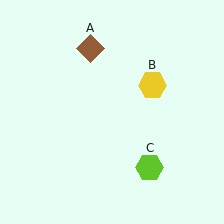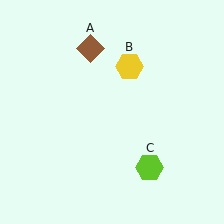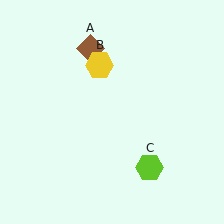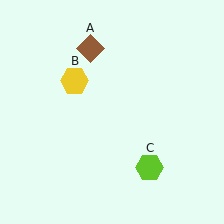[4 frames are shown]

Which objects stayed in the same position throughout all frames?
Brown diamond (object A) and lime hexagon (object C) remained stationary.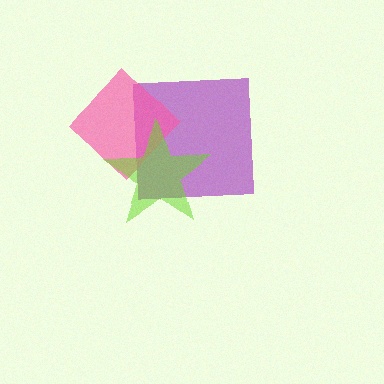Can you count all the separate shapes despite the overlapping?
Yes, there are 3 separate shapes.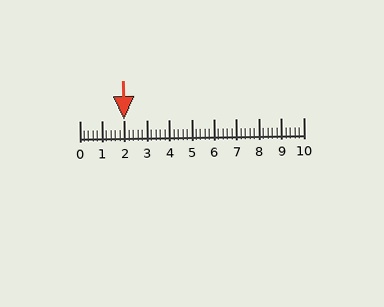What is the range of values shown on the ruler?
The ruler shows values from 0 to 10.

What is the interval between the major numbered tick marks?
The major tick marks are spaced 1 units apart.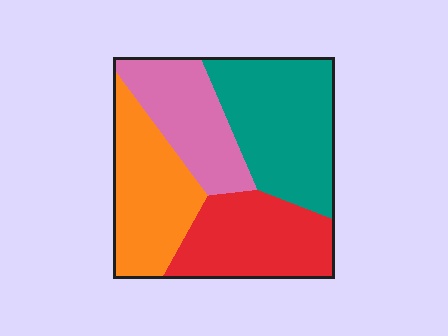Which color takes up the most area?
Teal, at roughly 30%.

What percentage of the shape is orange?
Orange covers roughly 25% of the shape.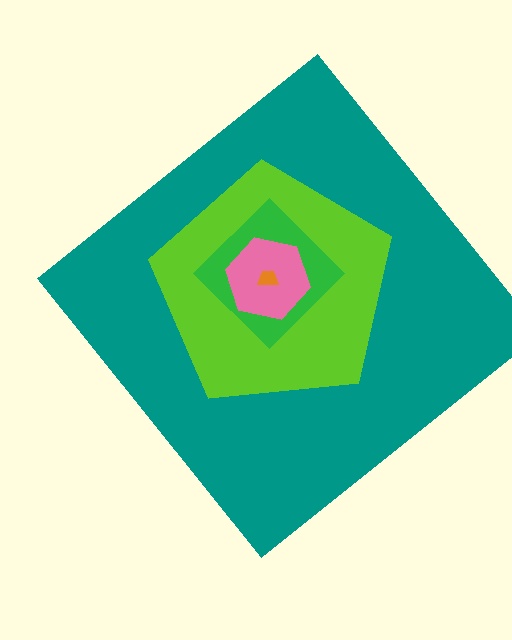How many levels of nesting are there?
5.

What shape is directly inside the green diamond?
The pink hexagon.